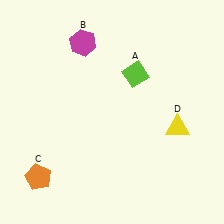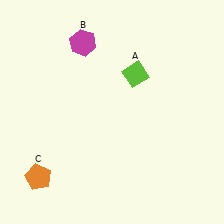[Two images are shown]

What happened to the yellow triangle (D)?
The yellow triangle (D) was removed in Image 2. It was in the bottom-right area of Image 1.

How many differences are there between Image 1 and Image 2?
There is 1 difference between the two images.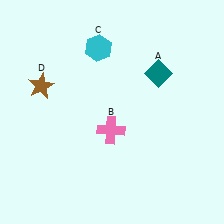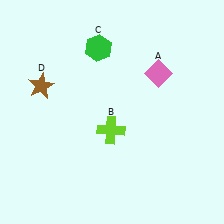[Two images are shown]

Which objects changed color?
A changed from teal to pink. B changed from pink to lime. C changed from cyan to green.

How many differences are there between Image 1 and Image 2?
There are 3 differences between the two images.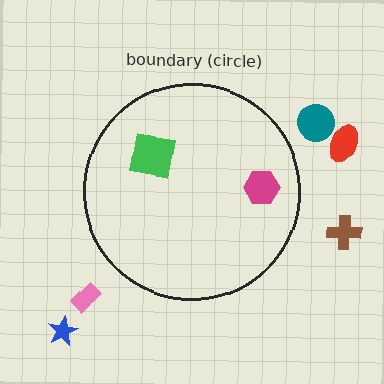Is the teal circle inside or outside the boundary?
Outside.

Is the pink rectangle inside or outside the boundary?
Outside.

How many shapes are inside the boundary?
2 inside, 5 outside.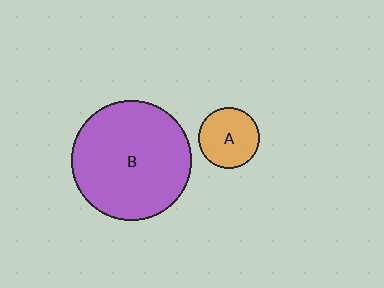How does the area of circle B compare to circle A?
Approximately 3.9 times.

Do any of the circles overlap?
No, none of the circles overlap.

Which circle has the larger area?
Circle B (purple).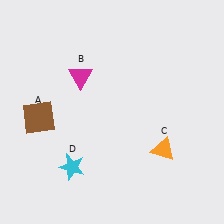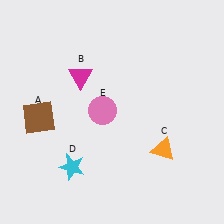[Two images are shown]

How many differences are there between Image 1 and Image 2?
There is 1 difference between the two images.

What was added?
A pink circle (E) was added in Image 2.